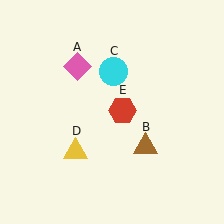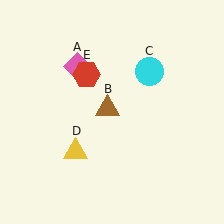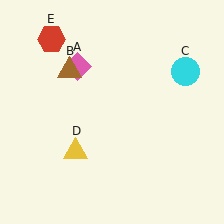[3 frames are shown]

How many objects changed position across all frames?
3 objects changed position: brown triangle (object B), cyan circle (object C), red hexagon (object E).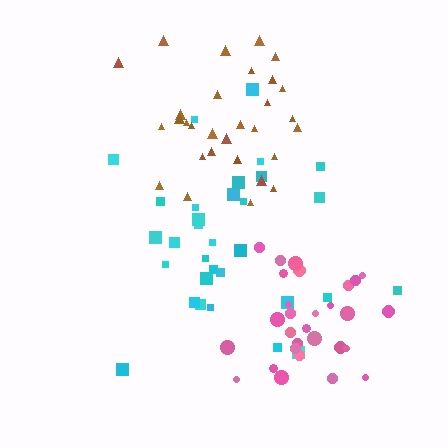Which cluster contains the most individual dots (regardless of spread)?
Cyan (32).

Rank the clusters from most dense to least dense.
pink, brown, cyan.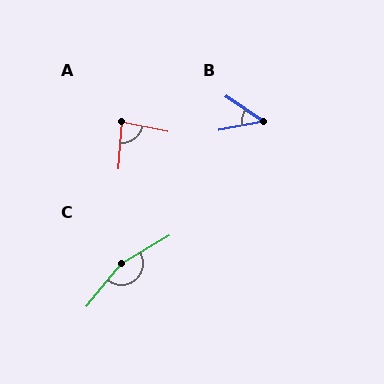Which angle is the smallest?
B, at approximately 45 degrees.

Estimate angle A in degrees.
Approximately 83 degrees.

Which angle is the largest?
C, at approximately 160 degrees.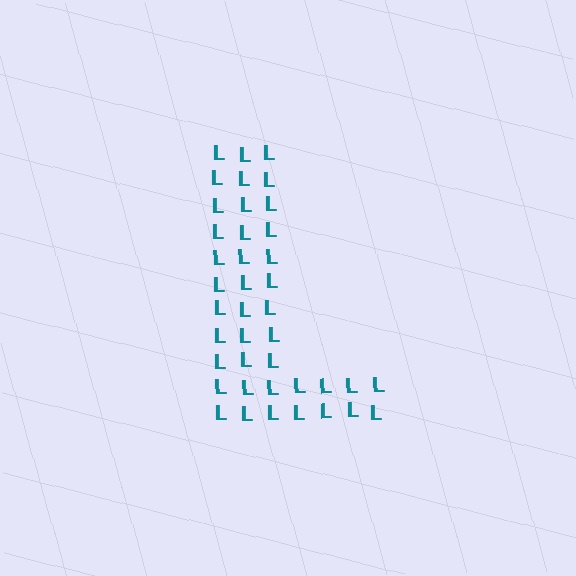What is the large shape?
The large shape is the letter L.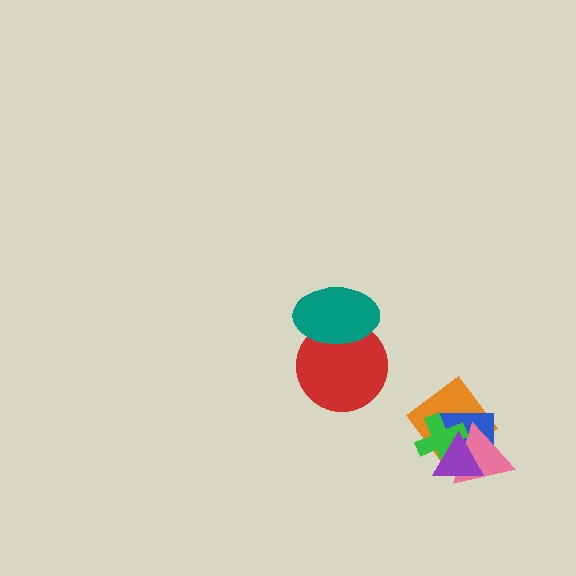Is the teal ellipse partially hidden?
No, no other shape covers it.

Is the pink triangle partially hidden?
Yes, it is partially covered by another shape.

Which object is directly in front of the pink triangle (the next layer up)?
The green cross is directly in front of the pink triangle.